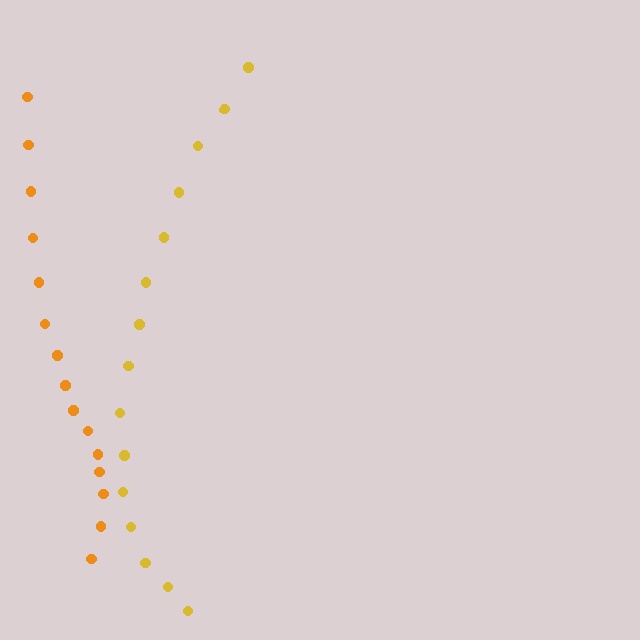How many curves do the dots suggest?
There are 2 distinct paths.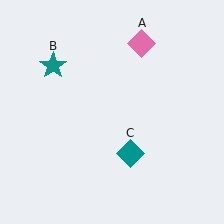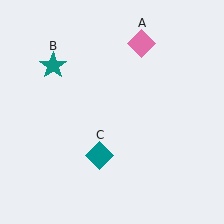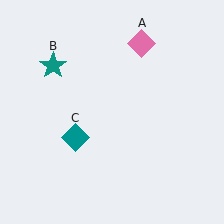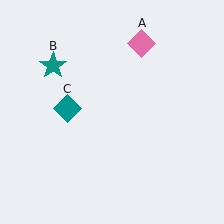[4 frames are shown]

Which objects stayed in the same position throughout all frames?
Pink diamond (object A) and teal star (object B) remained stationary.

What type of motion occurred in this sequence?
The teal diamond (object C) rotated clockwise around the center of the scene.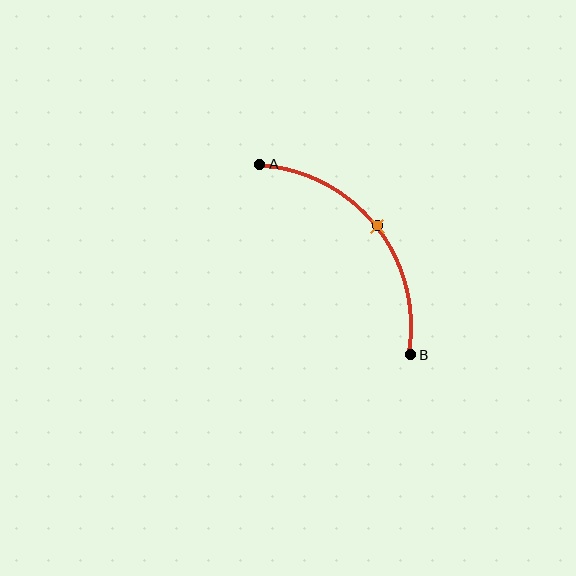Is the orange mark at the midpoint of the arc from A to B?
Yes. The orange mark lies on the arc at equal arc-length from both A and B — it is the arc midpoint.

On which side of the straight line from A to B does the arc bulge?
The arc bulges above and to the right of the straight line connecting A and B.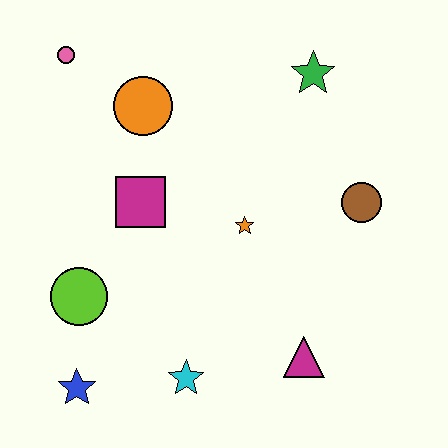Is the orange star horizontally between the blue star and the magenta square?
No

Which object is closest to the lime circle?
The blue star is closest to the lime circle.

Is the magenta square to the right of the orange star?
No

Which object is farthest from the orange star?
The pink circle is farthest from the orange star.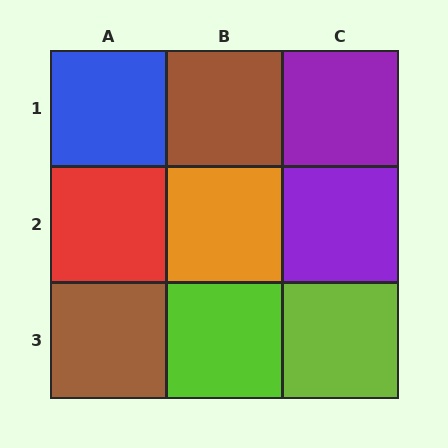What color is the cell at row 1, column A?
Blue.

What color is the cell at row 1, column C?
Purple.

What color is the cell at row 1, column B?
Brown.